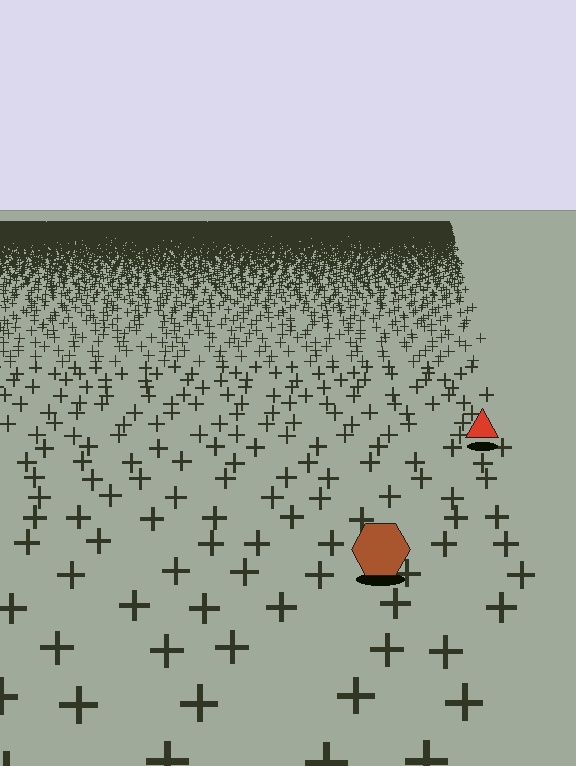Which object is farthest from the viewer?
The red triangle is farthest from the viewer. It appears smaller and the ground texture around it is denser.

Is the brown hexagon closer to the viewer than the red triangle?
Yes. The brown hexagon is closer — you can tell from the texture gradient: the ground texture is coarser near it.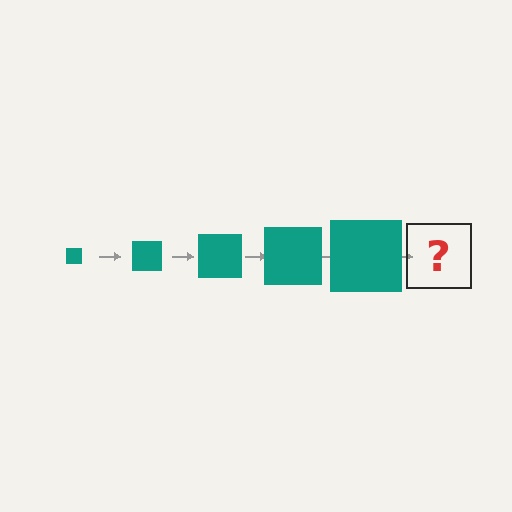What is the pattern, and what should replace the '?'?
The pattern is that the square gets progressively larger each step. The '?' should be a teal square, larger than the previous one.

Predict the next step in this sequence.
The next step is a teal square, larger than the previous one.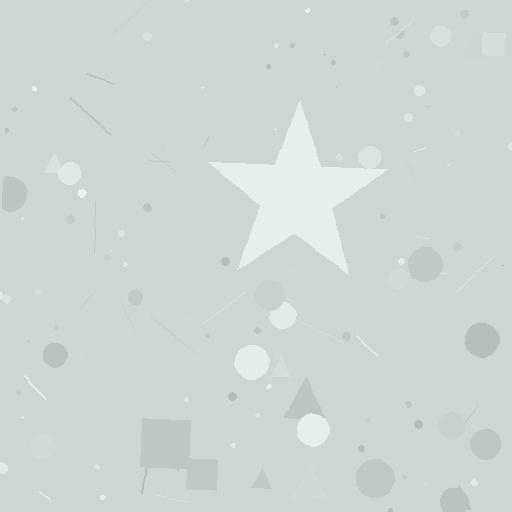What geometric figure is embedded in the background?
A star is embedded in the background.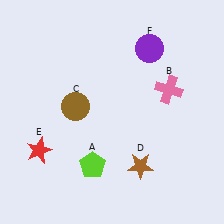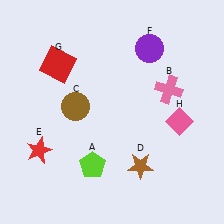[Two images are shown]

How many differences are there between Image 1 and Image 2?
There are 2 differences between the two images.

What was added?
A red square (G), a pink diamond (H) were added in Image 2.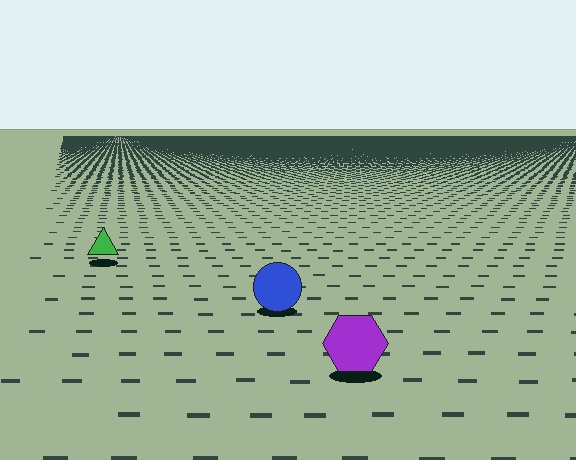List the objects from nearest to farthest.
From nearest to farthest: the purple hexagon, the blue circle, the green triangle.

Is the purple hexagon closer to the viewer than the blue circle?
Yes. The purple hexagon is closer — you can tell from the texture gradient: the ground texture is coarser near it.